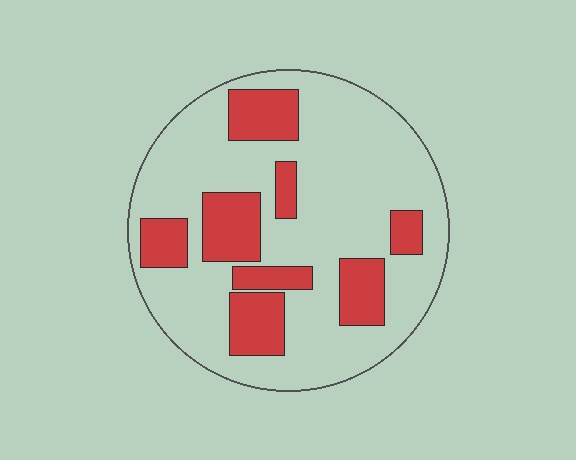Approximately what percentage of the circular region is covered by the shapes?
Approximately 25%.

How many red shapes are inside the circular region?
8.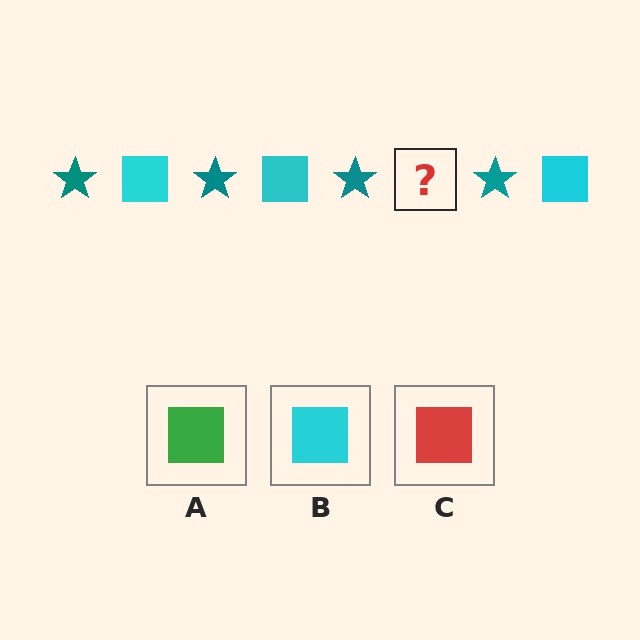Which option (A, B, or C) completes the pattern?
B.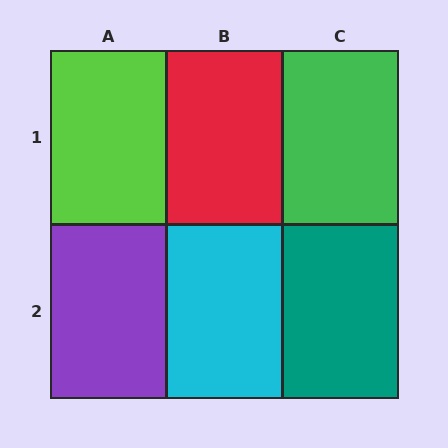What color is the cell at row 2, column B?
Cyan.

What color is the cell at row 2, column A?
Purple.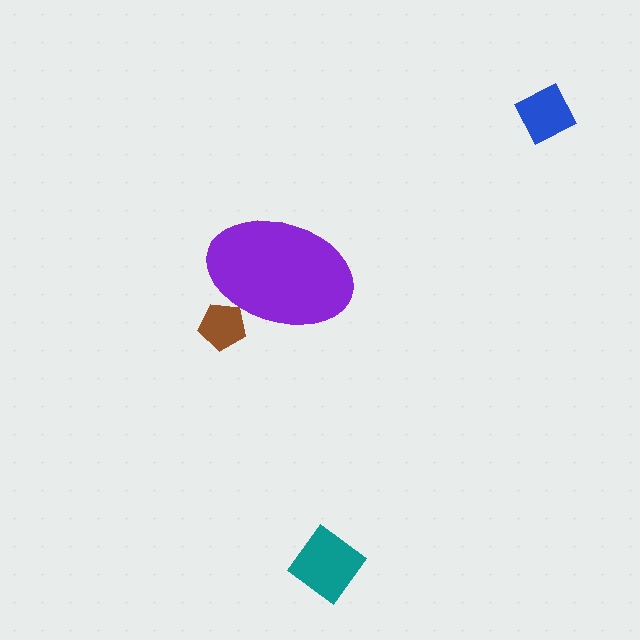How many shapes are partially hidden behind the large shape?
1 shape is partially hidden.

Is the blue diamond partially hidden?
No, the blue diamond is fully visible.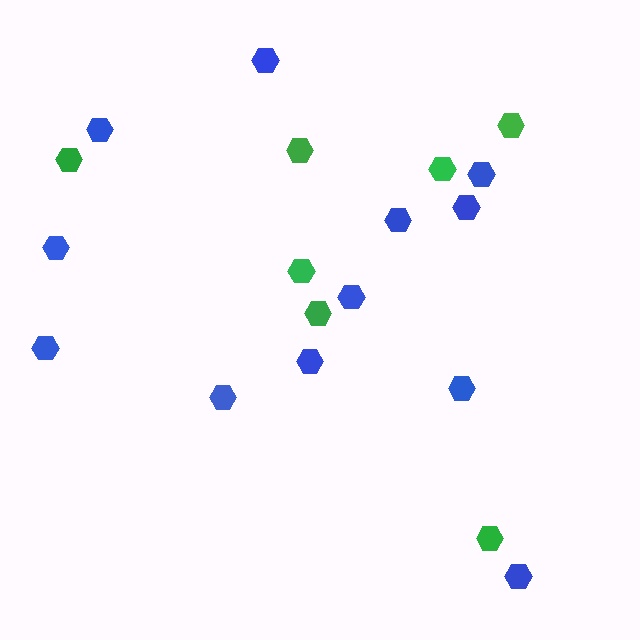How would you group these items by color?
There are 2 groups: one group of blue hexagons (12) and one group of green hexagons (7).